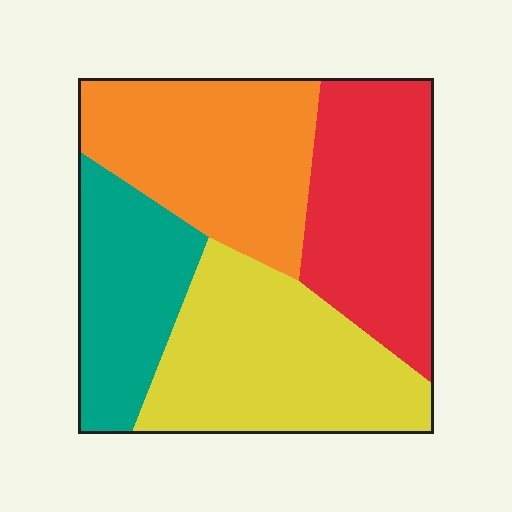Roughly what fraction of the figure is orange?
Orange takes up between a quarter and a half of the figure.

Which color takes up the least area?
Teal, at roughly 20%.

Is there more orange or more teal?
Orange.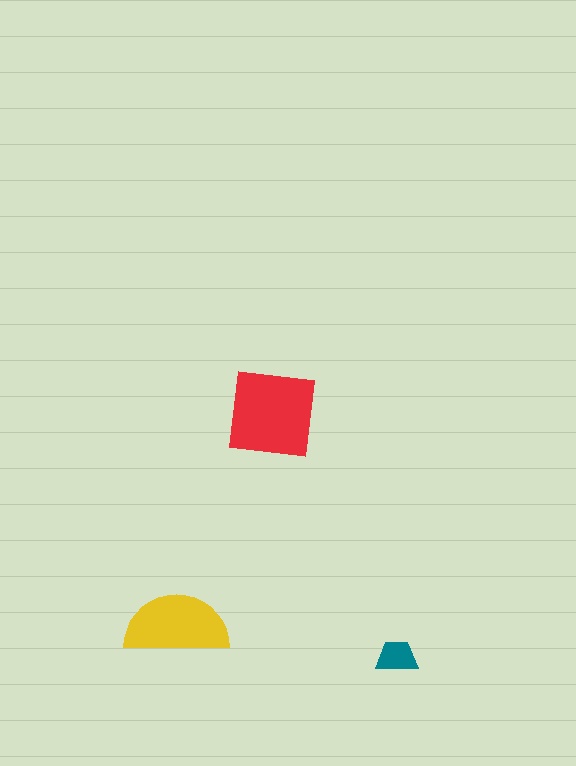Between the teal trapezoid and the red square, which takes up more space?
The red square.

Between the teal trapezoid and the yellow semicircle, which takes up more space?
The yellow semicircle.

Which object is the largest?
The red square.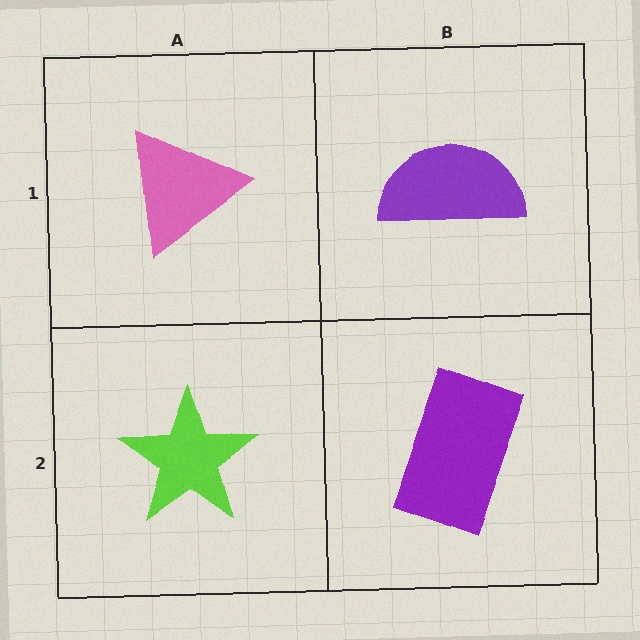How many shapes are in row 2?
2 shapes.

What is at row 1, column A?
A pink triangle.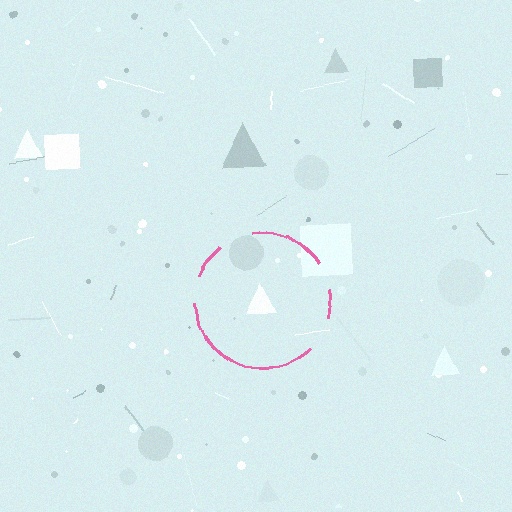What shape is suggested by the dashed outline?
The dashed outline suggests a circle.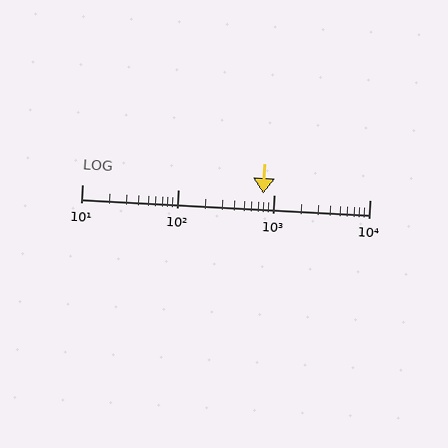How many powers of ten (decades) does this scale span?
The scale spans 3 decades, from 10 to 10000.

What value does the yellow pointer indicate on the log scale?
The pointer indicates approximately 780.